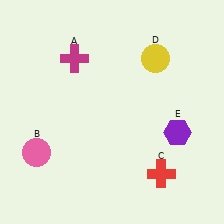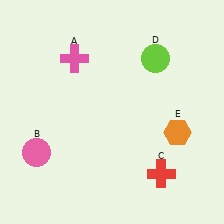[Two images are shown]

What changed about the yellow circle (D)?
In Image 1, D is yellow. In Image 2, it changed to lime.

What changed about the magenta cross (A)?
In Image 1, A is magenta. In Image 2, it changed to pink.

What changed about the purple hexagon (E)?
In Image 1, E is purple. In Image 2, it changed to orange.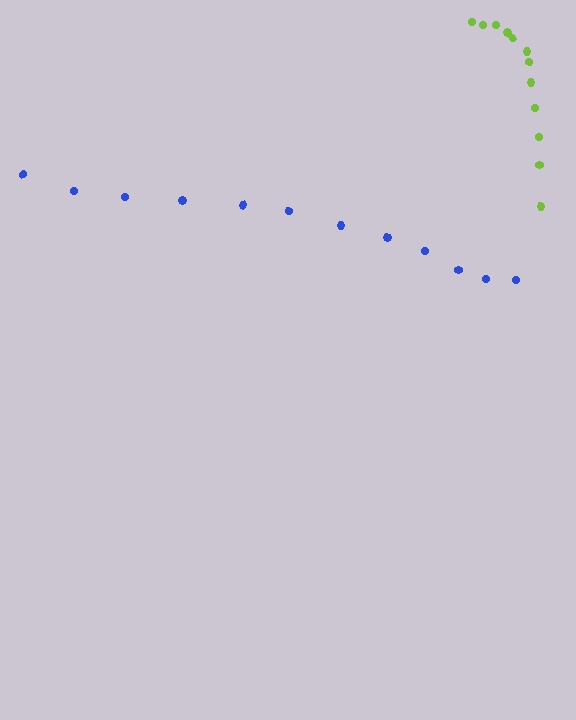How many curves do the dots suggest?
There are 2 distinct paths.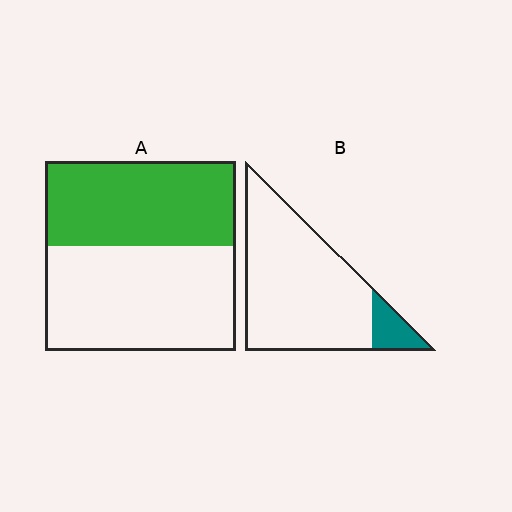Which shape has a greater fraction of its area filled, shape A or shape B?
Shape A.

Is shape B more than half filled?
No.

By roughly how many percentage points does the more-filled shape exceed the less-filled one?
By roughly 35 percentage points (A over B).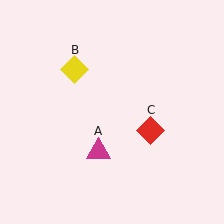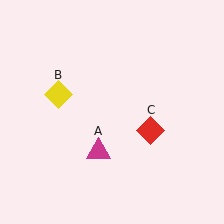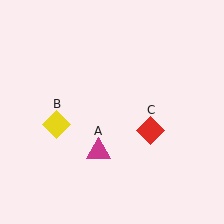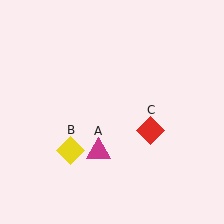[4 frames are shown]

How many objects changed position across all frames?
1 object changed position: yellow diamond (object B).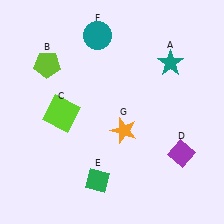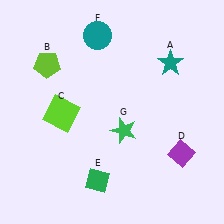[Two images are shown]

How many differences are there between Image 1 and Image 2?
There is 1 difference between the two images.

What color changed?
The star (G) changed from orange in Image 1 to green in Image 2.